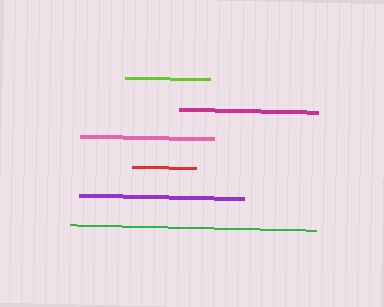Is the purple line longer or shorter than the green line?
The green line is longer than the purple line.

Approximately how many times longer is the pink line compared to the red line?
The pink line is approximately 2.1 times the length of the red line.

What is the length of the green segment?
The green segment is approximately 245 pixels long.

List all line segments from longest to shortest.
From longest to shortest: green, purple, magenta, pink, lime, red.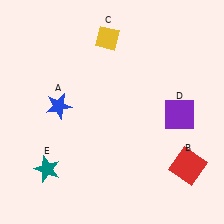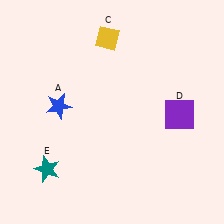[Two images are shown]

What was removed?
The red square (B) was removed in Image 2.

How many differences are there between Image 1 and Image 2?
There is 1 difference between the two images.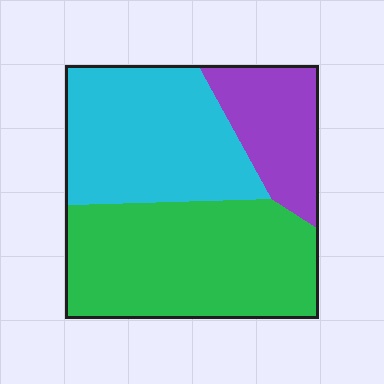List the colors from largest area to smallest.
From largest to smallest: green, cyan, purple.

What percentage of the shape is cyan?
Cyan takes up about three eighths (3/8) of the shape.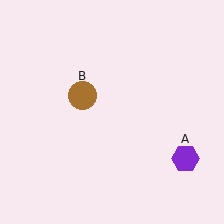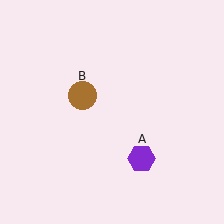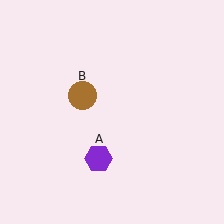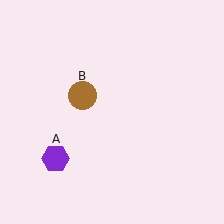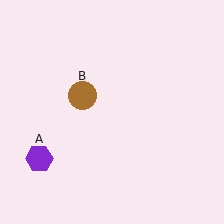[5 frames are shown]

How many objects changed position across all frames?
1 object changed position: purple hexagon (object A).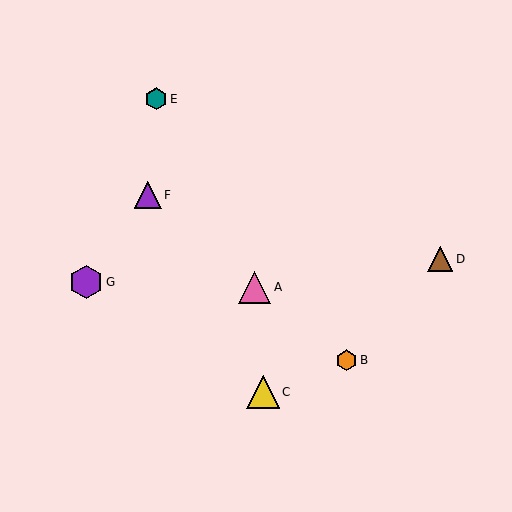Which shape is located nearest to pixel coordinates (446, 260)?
The brown triangle (labeled D) at (440, 259) is nearest to that location.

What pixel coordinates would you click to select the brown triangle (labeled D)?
Click at (440, 259) to select the brown triangle D.